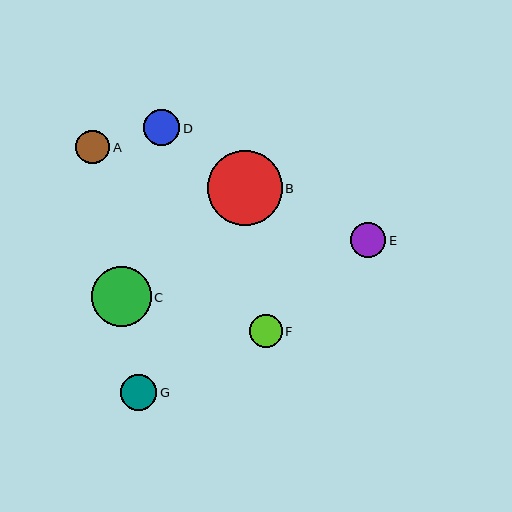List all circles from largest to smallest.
From largest to smallest: B, C, D, G, E, A, F.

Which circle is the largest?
Circle B is the largest with a size of approximately 75 pixels.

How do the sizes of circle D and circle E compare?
Circle D and circle E are approximately the same size.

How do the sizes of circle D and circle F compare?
Circle D and circle F are approximately the same size.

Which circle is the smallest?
Circle F is the smallest with a size of approximately 33 pixels.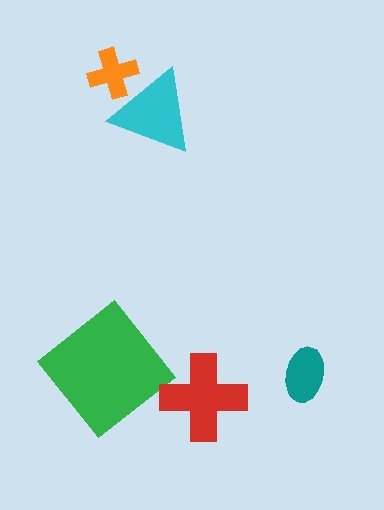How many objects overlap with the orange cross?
1 object overlaps with the orange cross.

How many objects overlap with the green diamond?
0 objects overlap with the green diamond.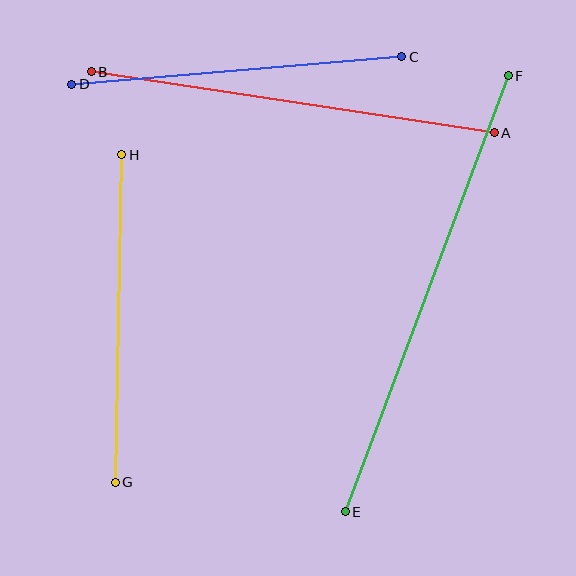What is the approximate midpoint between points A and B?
The midpoint is at approximately (293, 102) pixels.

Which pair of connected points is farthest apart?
Points E and F are farthest apart.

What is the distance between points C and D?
The distance is approximately 331 pixels.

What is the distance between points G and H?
The distance is approximately 328 pixels.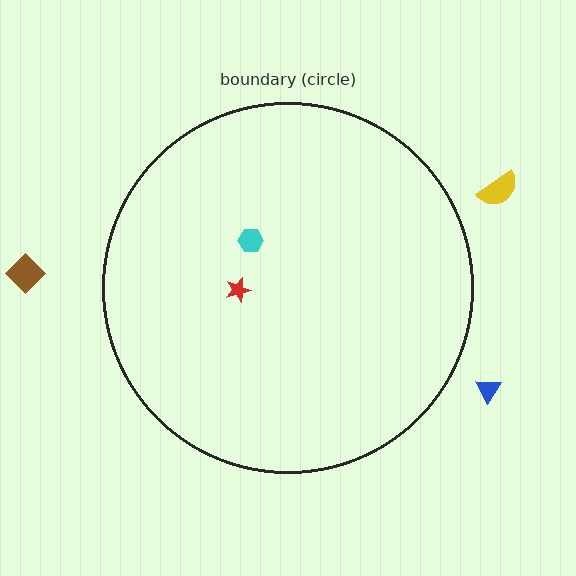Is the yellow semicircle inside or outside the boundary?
Outside.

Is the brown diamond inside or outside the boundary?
Outside.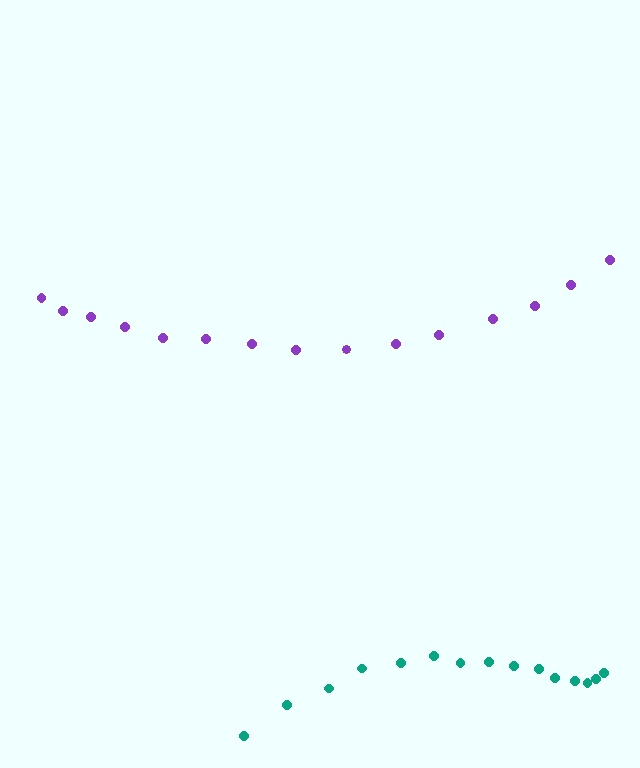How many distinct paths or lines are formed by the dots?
There are 2 distinct paths.